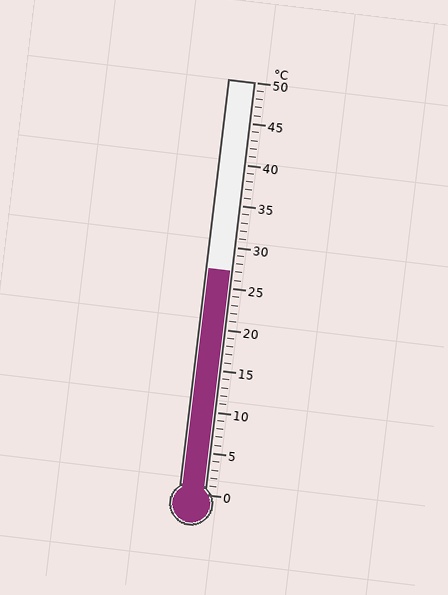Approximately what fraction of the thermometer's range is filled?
The thermometer is filled to approximately 55% of its range.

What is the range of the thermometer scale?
The thermometer scale ranges from 0°C to 50°C.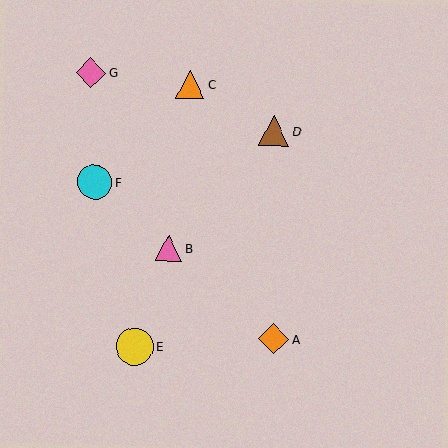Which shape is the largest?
The yellow circle (labeled E) is the largest.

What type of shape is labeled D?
Shape D is a brown triangle.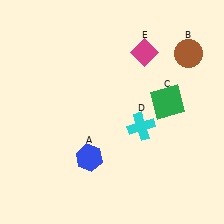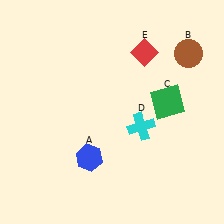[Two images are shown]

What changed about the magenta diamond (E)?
In Image 1, E is magenta. In Image 2, it changed to red.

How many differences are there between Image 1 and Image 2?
There is 1 difference between the two images.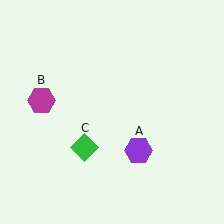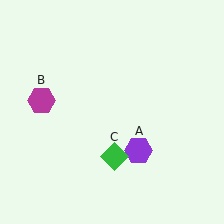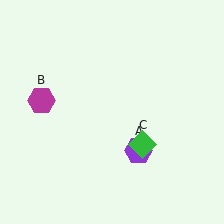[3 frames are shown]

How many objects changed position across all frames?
1 object changed position: green diamond (object C).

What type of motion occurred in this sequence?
The green diamond (object C) rotated counterclockwise around the center of the scene.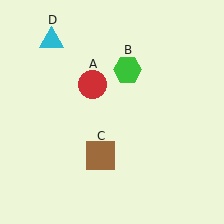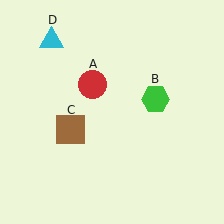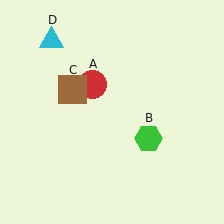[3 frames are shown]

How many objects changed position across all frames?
2 objects changed position: green hexagon (object B), brown square (object C).